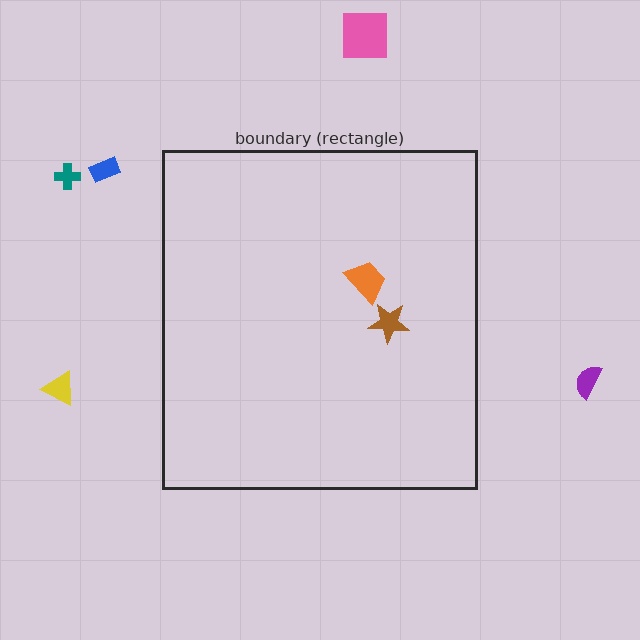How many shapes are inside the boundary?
2 inside, 5 outside.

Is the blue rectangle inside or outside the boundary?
Outside.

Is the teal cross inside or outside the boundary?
Outside.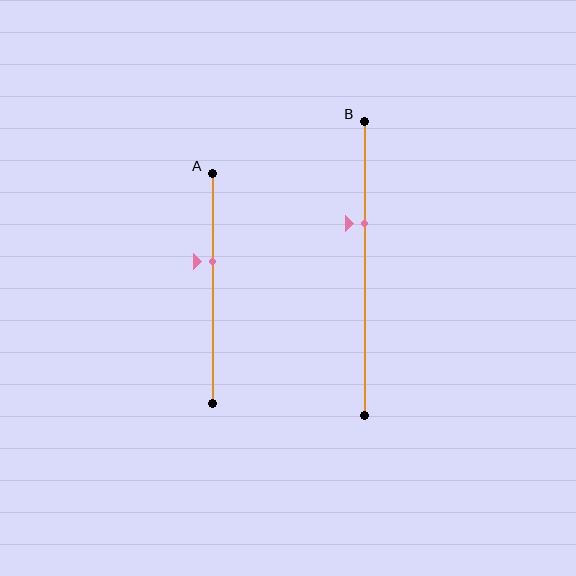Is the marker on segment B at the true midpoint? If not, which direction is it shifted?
No, the marker on segment B is shifted upward by about 15% of the segment length.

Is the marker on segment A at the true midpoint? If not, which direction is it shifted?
No, the marker on segment A is shifted upward by about 12% of the segment length.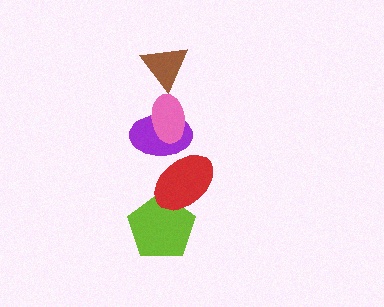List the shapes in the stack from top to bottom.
From top to bottom: the brown triangle, the pink ellipse, the purple ellipse, the red ellipse, the lime pentagon.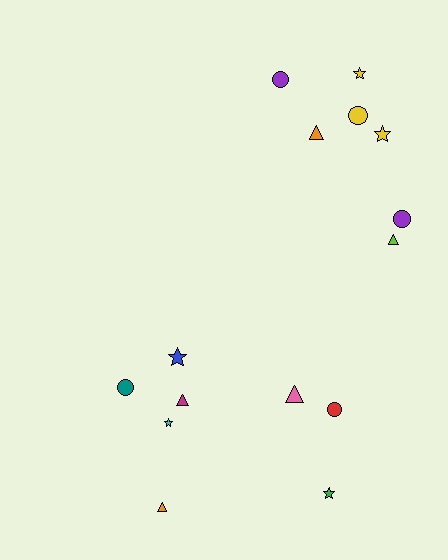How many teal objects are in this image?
There is 1 teal object.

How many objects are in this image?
There are 15 objects.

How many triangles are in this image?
There are 5 triangles.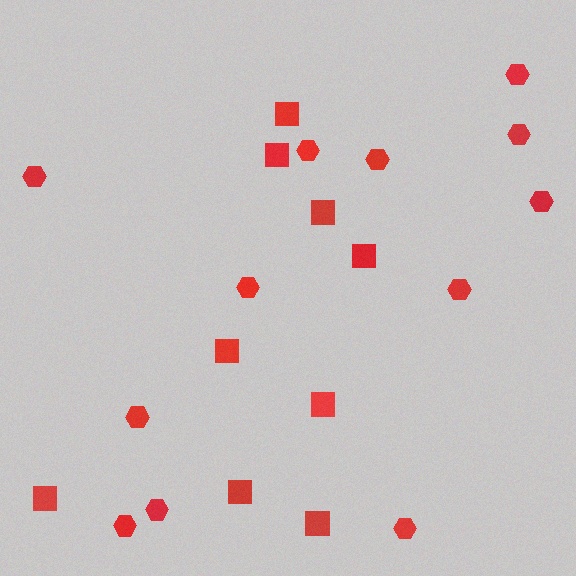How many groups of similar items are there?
There are 2 groups: one group of squares (9) and one group of hexagons (12).